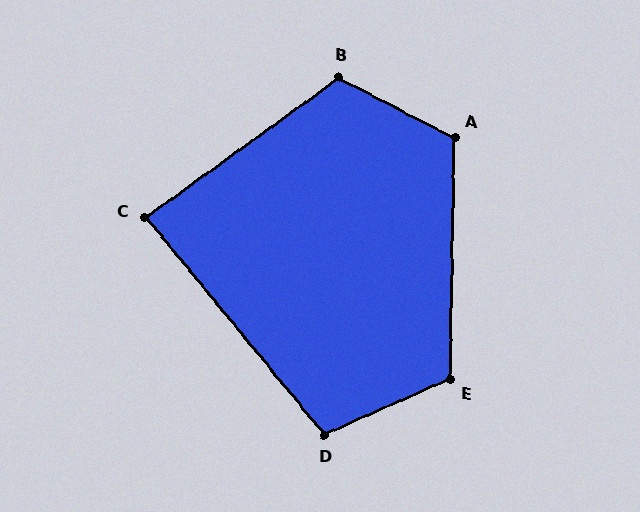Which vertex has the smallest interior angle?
C, at approximately 86 degrees.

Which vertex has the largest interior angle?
B, at approximately 117 degrees.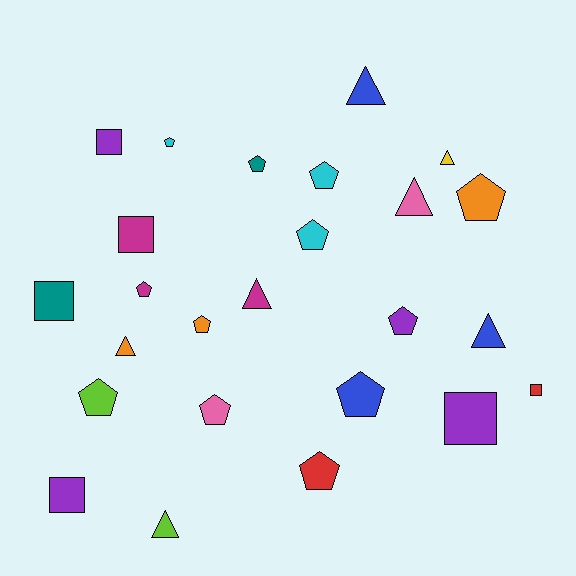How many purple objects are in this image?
There are 4 purple objects.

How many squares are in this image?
There are 6 squares.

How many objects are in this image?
There are 25 objects.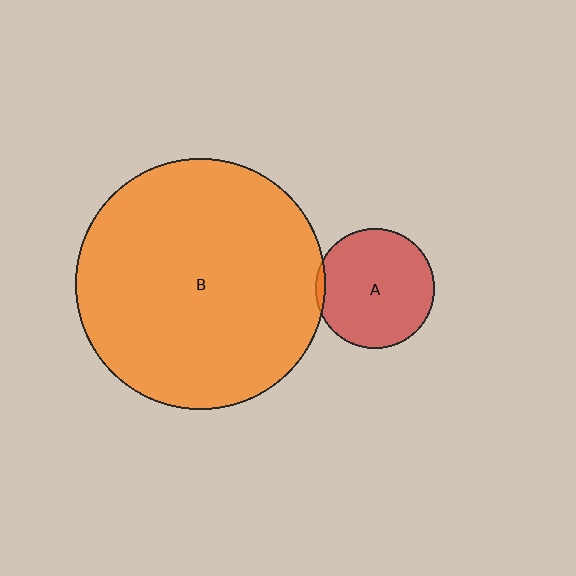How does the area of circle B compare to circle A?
Approximately 4.4 times.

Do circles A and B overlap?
Yes.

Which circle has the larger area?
Circle B (orange).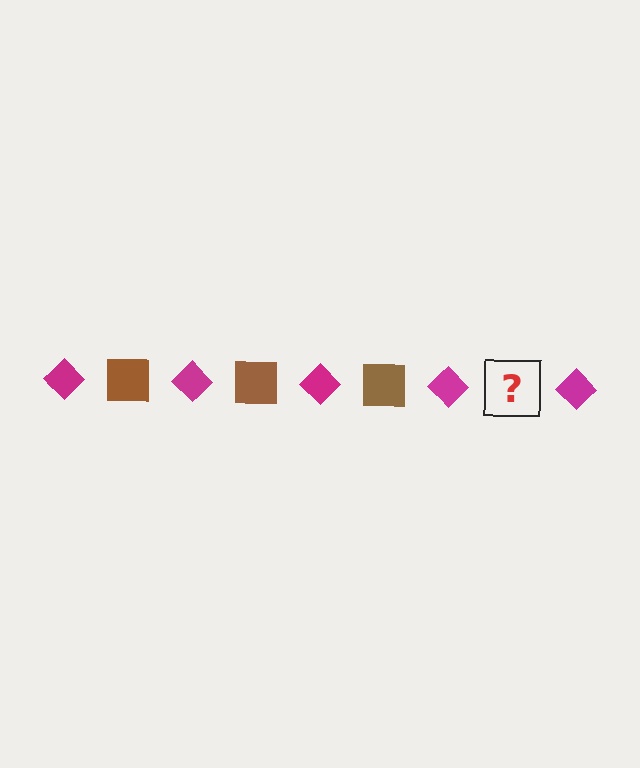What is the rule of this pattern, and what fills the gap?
The rule is that the pattern alternates between magenta diamond and brown square. The gap should be filled with a brown square.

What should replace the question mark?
The question mark should be replaced with a brown square.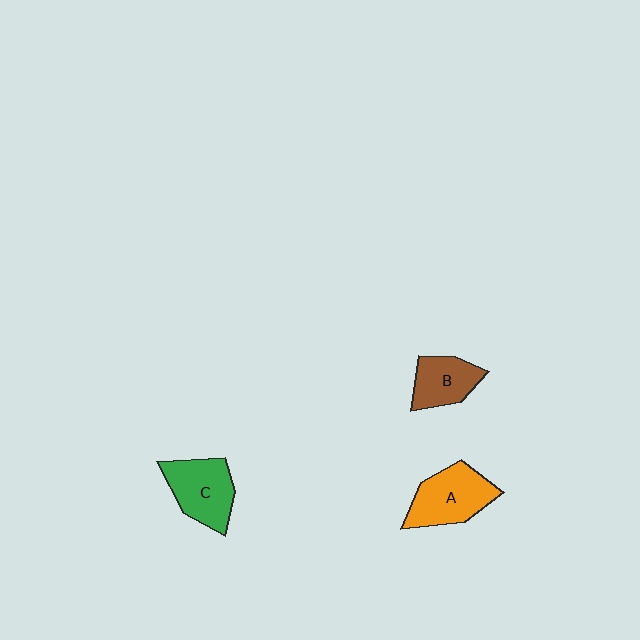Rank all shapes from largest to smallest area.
From largest to smallest: A (orange), C (green), B (brown).